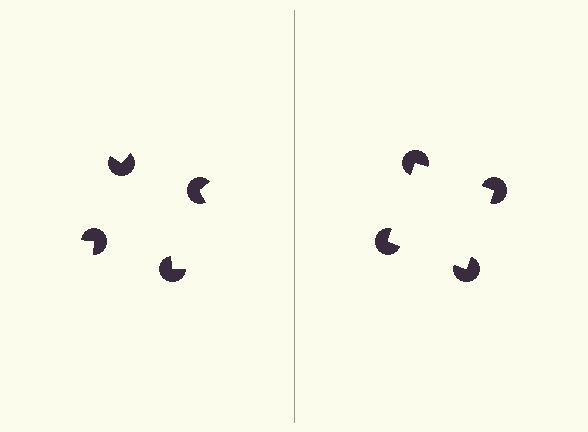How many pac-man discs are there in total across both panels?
8 — 4 on each side.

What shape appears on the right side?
An illusory square.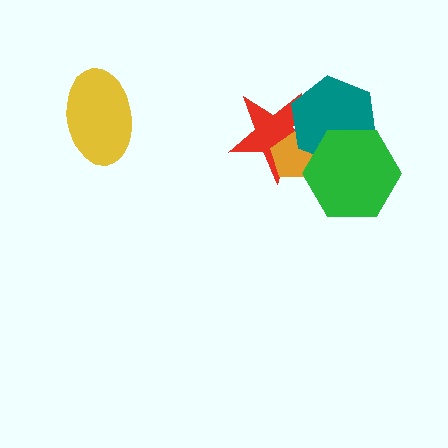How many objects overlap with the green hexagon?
3 objects overlap with the green hexagon.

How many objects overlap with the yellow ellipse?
0 objects overlap with the yellow ellipse.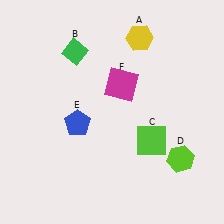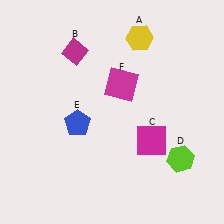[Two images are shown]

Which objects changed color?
B changed from green to magenta. C changed from lime to magenta.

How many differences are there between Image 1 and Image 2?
There are 2 differences between the two images.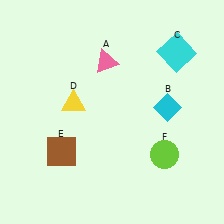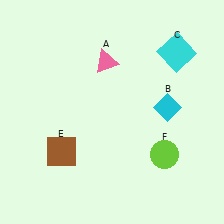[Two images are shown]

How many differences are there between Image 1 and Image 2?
There is 1 difference between the two images.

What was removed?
The yellow triangle (D) was removed in Image 2.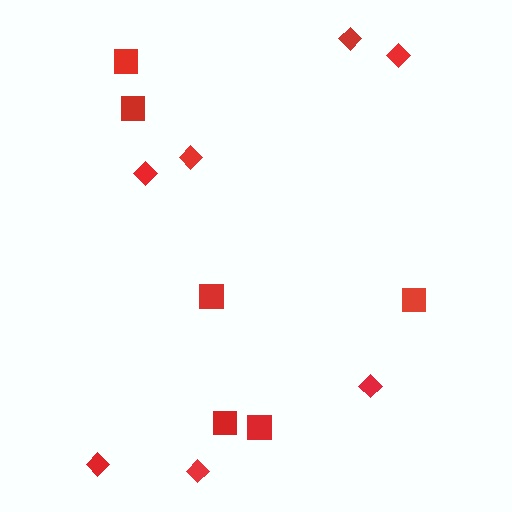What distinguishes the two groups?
There are 2 groups: one group of squares (6) and one group of diamonds (7).